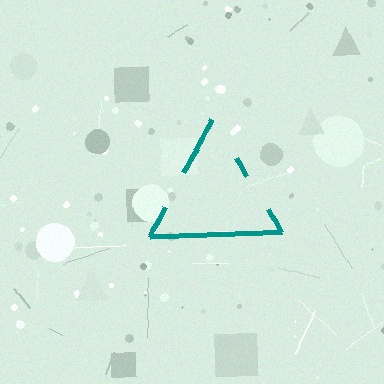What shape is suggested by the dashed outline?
The dashed outline suggests a triangle.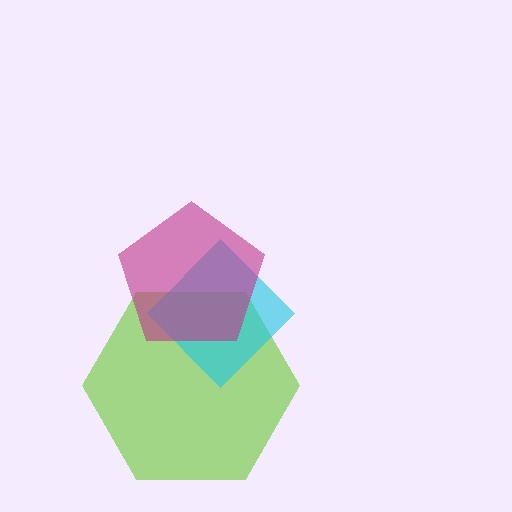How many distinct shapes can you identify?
There are 3 distinct shapes: a lime hexagon, a cyan diamond, a magenta pentagon.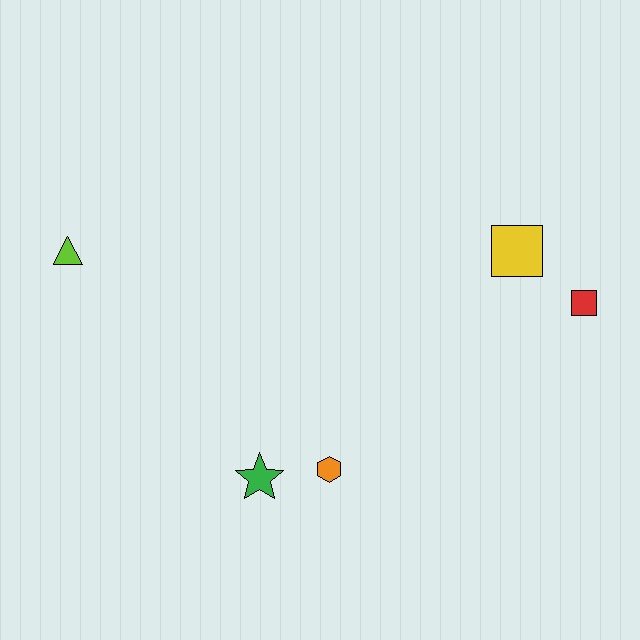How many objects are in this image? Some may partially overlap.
There are 5 objects.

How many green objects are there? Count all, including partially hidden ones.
There is 1 green object.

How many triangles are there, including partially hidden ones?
There is 1 triangle.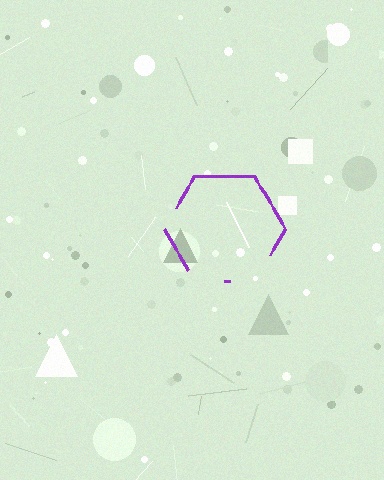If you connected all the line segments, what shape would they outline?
They would outline a hexagon.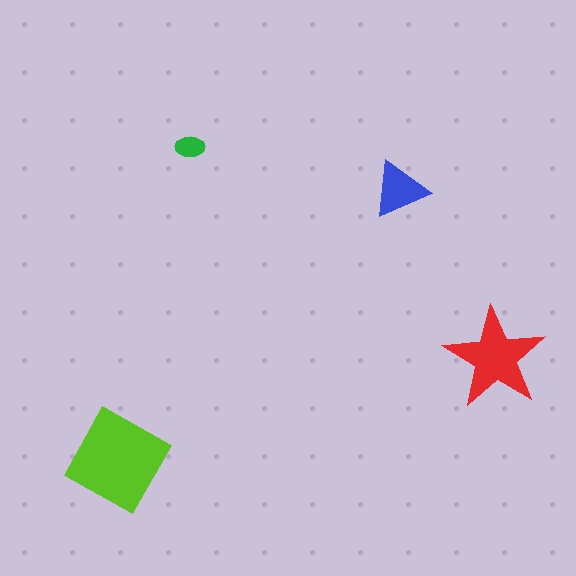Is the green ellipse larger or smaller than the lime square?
Smaller.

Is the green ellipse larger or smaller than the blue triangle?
Smaller.